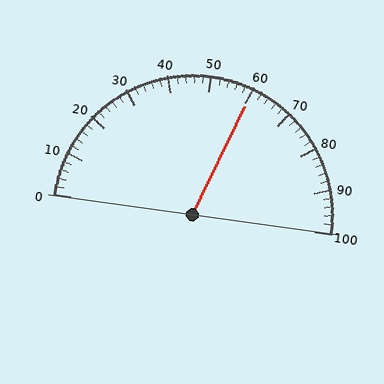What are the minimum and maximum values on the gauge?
The gauge ranges from 0 to 100.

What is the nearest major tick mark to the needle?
The nearest major tick mark is 60.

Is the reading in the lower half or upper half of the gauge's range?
The reading is in the upper half of the range (0 to 100).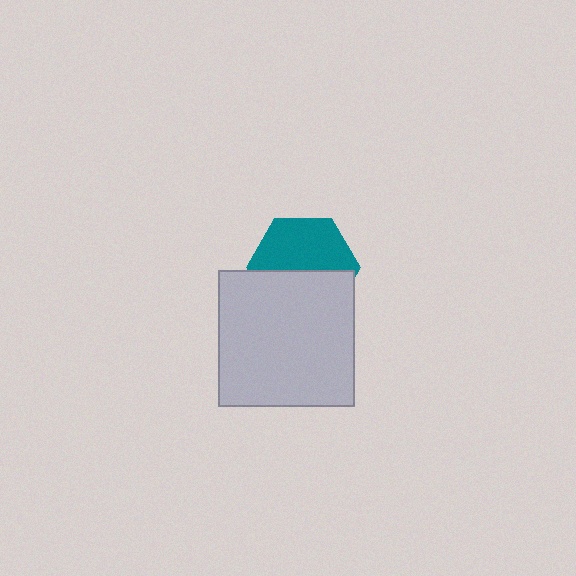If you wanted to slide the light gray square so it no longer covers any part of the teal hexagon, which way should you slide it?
Slide it down — that is the most direct way to separate the two shapes.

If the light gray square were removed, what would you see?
You would see the complete teal hexagon.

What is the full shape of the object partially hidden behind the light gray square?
The partially hidden object is a teal hexagon.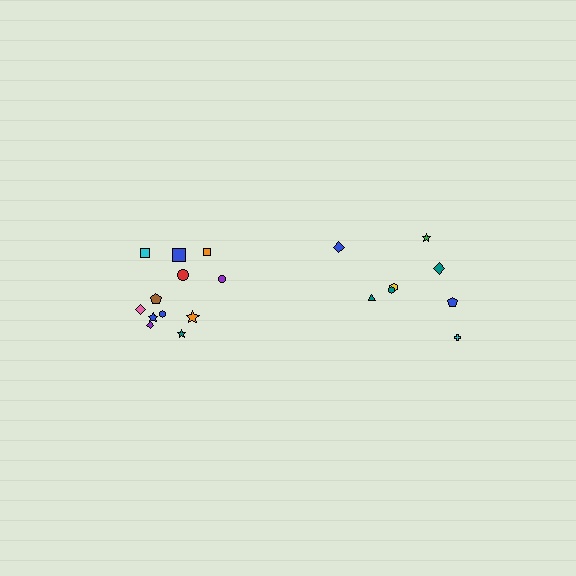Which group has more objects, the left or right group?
The left group.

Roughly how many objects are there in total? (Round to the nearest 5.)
Roughly 20 objects in total.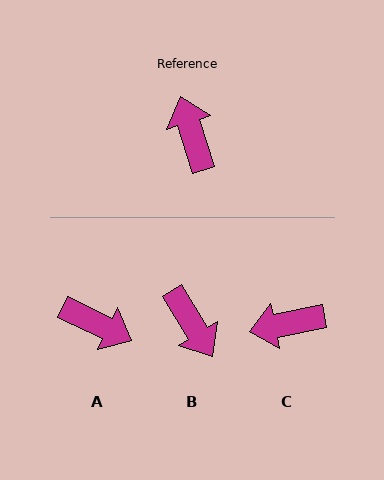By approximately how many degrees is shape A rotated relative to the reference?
Approximately 133 degrees clockwise.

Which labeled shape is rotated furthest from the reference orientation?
B, about 166 degrees away.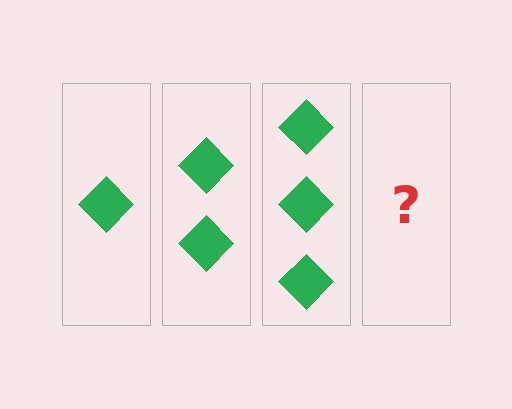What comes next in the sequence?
The next element should be 4 diamonds.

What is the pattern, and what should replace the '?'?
The pattern is that each step adds one more diamond. The '?' should be 4 diamonds.